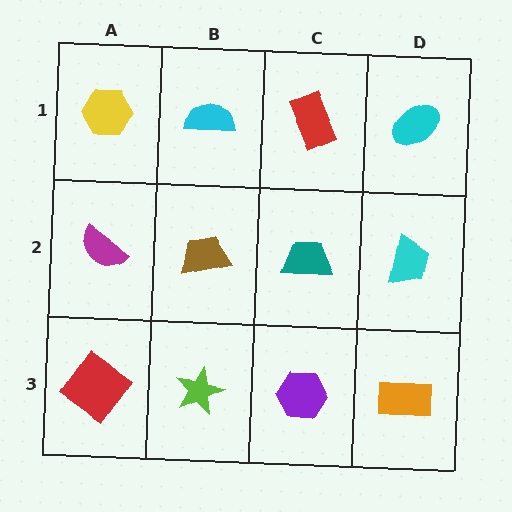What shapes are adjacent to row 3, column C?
A teal trapezoid (row 2, column C), a lime star (row 3, column B), an orange rectangle (row 3, column D).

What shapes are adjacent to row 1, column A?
A magenta semicircle (row 2, column A), a cyan semicircle (row 1, column B).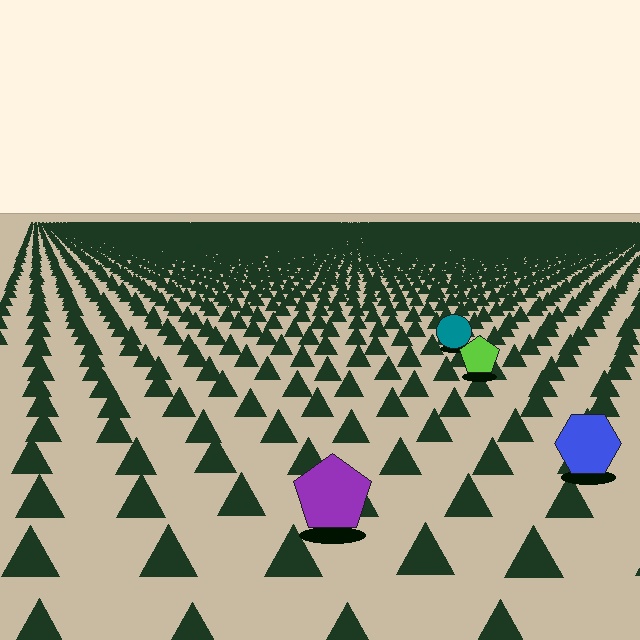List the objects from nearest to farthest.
From nearest to farthest: the purple pentagon, the blue hexagon, the lime pentagon, the teal circle.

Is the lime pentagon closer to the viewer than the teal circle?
Yes. The lime pentagon is closer — you can tell from the texture gradient: the ground texture is coarser near it.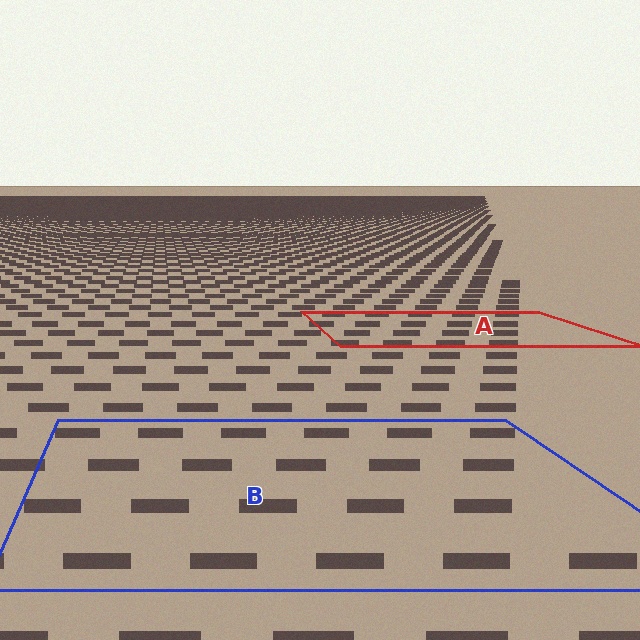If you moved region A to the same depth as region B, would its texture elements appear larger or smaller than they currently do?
They would appear larger. At a closer depth, the same texture elements are projected at a bigger on-screen size.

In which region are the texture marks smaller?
The texture marks are smaller in region A, because it is farther away.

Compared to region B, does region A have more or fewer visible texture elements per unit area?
Region A has more texture elements per unit area — they are packed more densely because it is farther away.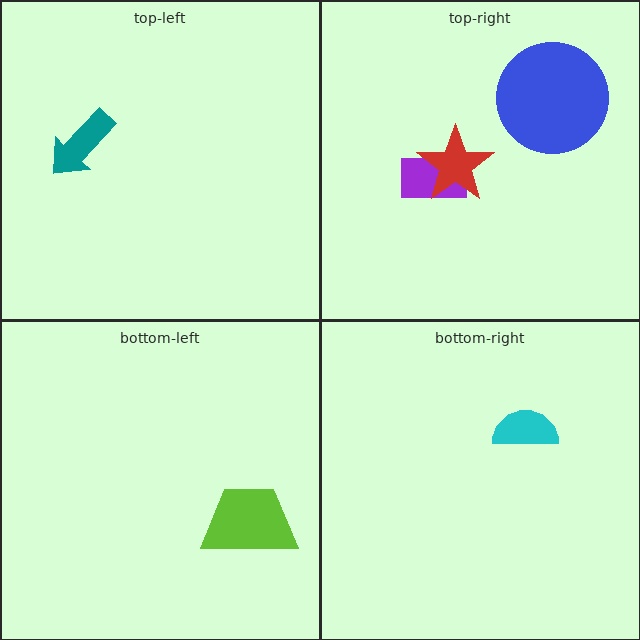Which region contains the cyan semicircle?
The bottom-right region.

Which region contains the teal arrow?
The top-left region.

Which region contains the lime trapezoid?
The bottom-left region.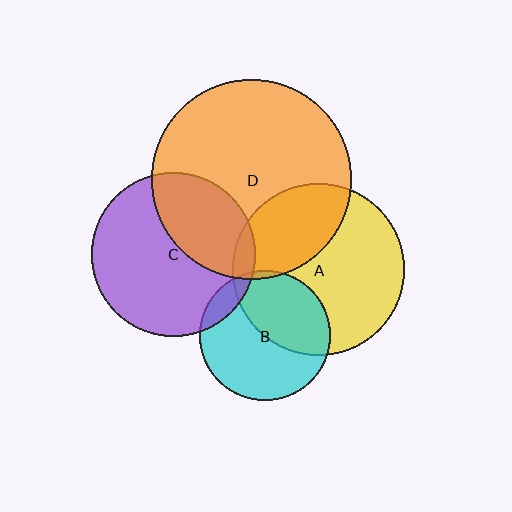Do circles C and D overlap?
Yes.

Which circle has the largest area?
Circle D (orange).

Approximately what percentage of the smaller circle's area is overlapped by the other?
Approximately 35%.